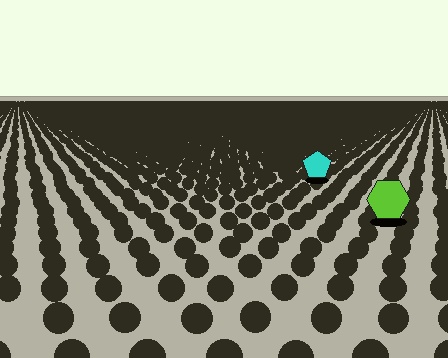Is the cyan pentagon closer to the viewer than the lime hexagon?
No. The lime hexagon is closer — you can tell from the texture gradient: the ground texture is coarser near it.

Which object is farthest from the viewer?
The cyan pentagon is farthest from the viewer. It appears smaller and the ground texture around it is denser.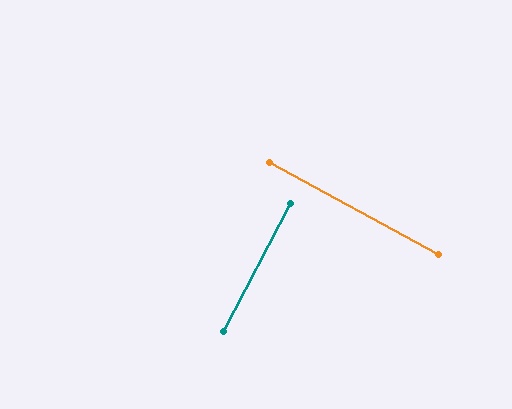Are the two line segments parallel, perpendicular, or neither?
Perpendicular — they meet at approximately 89°.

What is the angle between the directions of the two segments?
Approximately 89 degrees.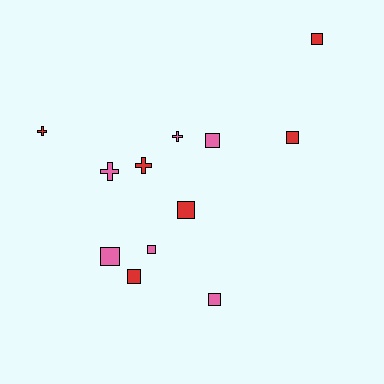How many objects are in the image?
There are 12 objects.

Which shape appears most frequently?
Square, with 8 objects.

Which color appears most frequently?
Red, with 6 objects.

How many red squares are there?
There are 4 red squares.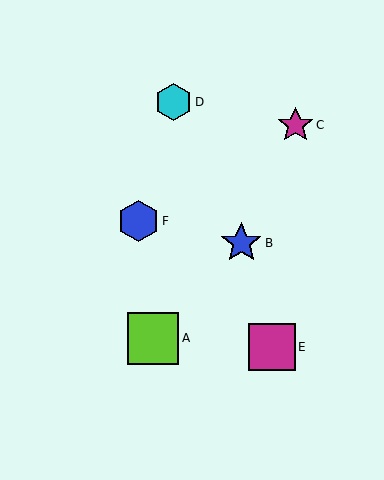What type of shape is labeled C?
Shape C is a magenta star.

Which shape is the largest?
The lime square (labeled A) is the largest.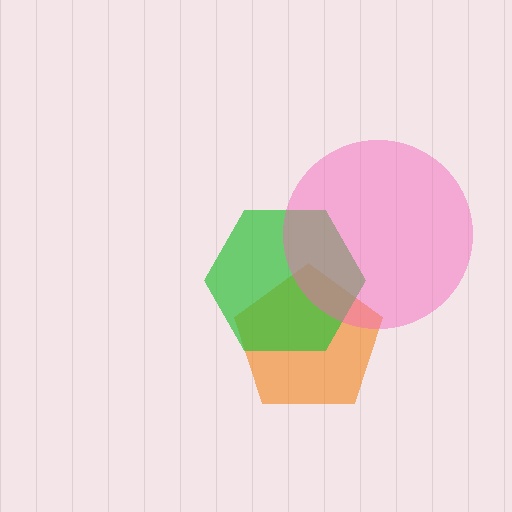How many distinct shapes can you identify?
There are 3 distinct shapes: an orange pentagon, a green hexagon, a pink circle.